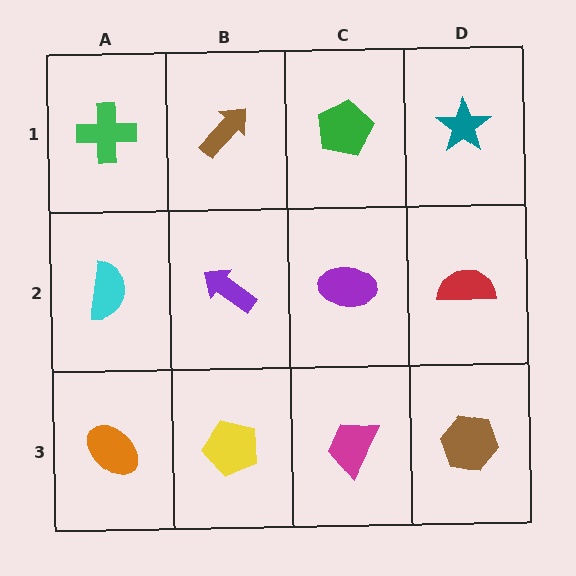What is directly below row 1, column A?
A cyan semicircle.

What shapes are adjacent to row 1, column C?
A purple ellipse (row 2, column C), a brown arrow (row 1, column B), a teal star (row 1, column D).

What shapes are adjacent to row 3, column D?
A red semicircle (row 2, column D), a magenta trapezoid (row 3, column C).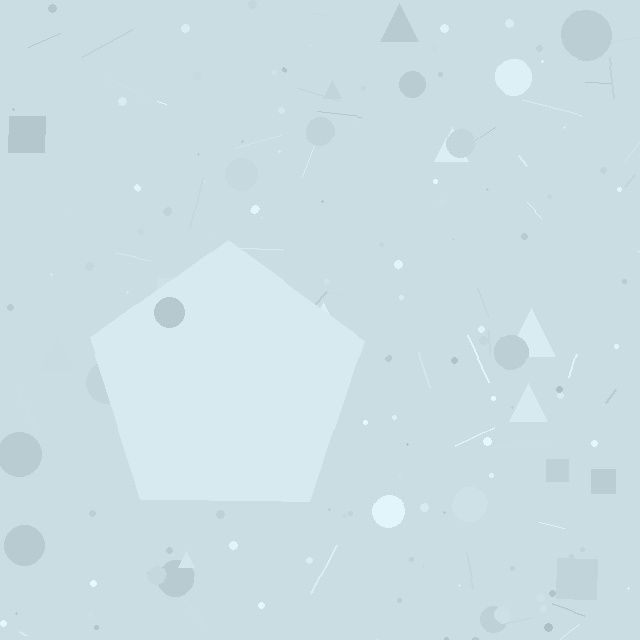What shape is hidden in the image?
A pentagon is hidden in the image.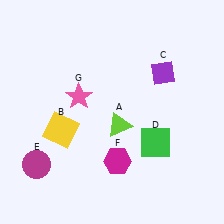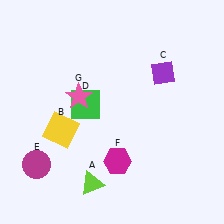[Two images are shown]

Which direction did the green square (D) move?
The green square (D) moved left.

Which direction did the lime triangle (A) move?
The lime triangle (A) moved down.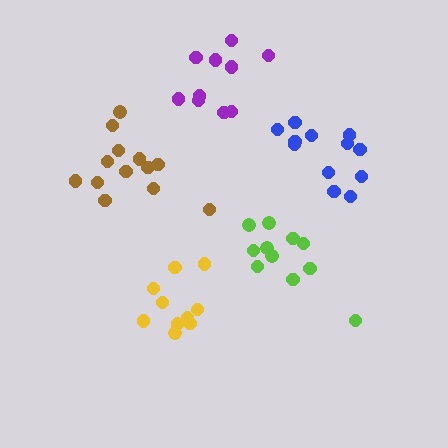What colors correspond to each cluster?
The clusters are colored: brown, lime, purple, blue, yellow.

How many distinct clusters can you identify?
There are 5 distinct clusters.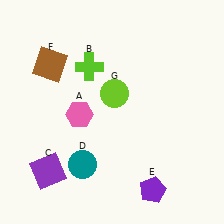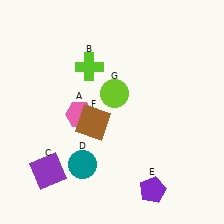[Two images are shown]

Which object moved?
The brown square (F) moved down.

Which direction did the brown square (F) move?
The brown square (F) moved down.